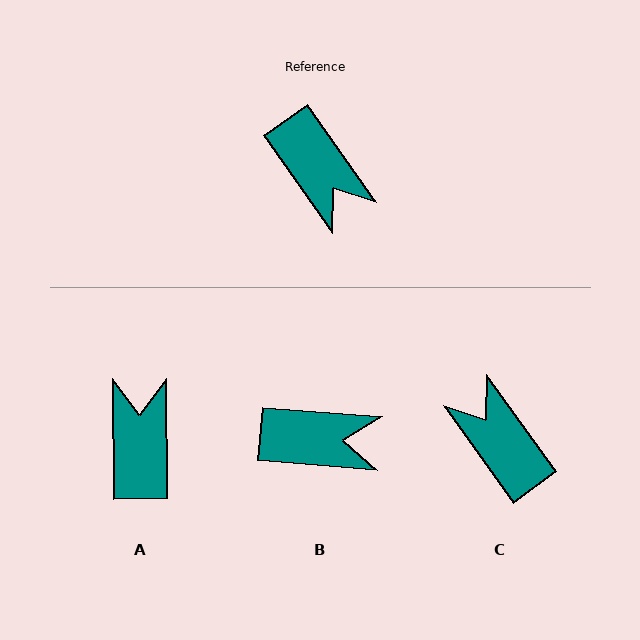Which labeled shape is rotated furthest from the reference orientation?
C, about 179 degrees away.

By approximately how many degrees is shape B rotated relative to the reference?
Approximately 50 degrees counter-clockwise.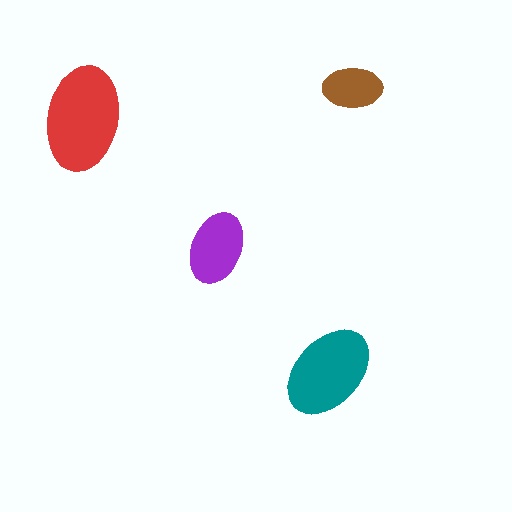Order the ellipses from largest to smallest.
the red one, the teal one, the purple one, the brown one.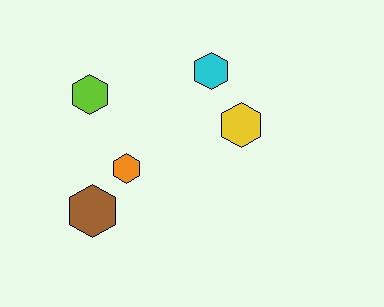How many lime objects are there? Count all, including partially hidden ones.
There is 1 lime object.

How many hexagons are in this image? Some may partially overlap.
There are 5 hexagons.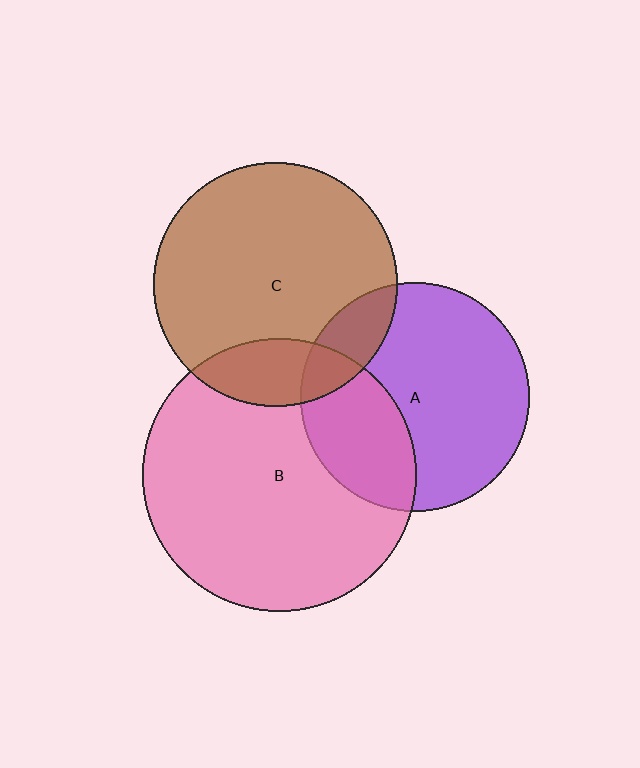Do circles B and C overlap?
Yes.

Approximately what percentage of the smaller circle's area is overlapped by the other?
Approximately 20%.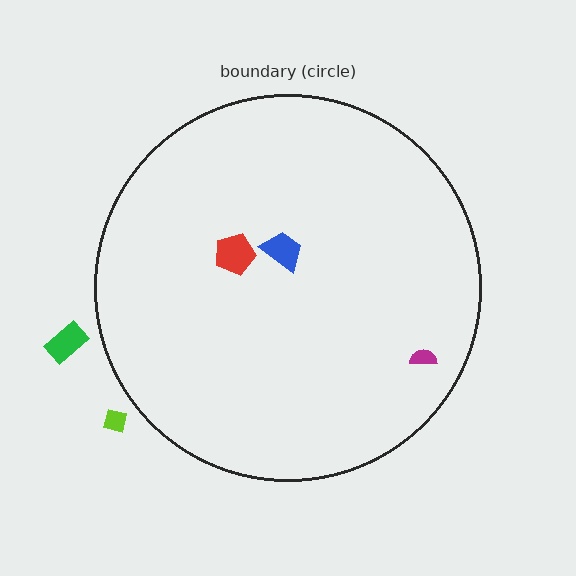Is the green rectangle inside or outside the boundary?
Outside.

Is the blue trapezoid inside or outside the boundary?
Inside.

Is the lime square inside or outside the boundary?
Outside.